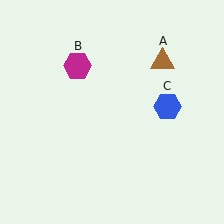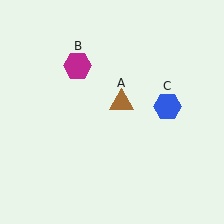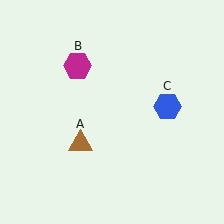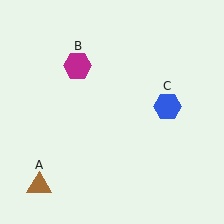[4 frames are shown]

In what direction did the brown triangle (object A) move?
The brown triangle (object A) moved down and to the left.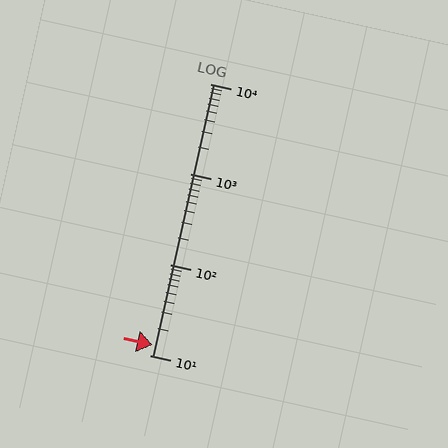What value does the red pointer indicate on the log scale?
The pointer indicates approximately 13.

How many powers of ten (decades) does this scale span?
The scale spans 3 decades, from 10 to 10000.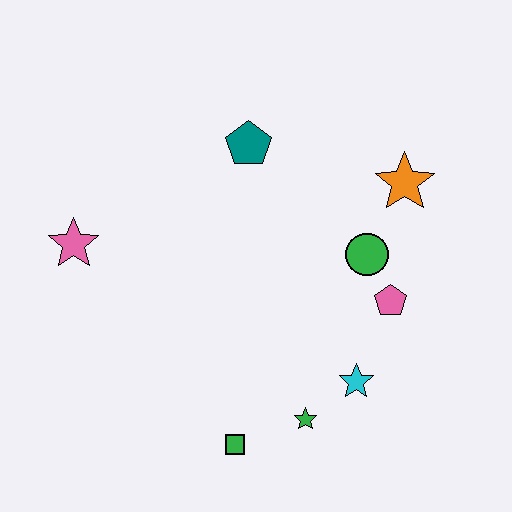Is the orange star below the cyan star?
No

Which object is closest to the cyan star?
The green star is closest to the cyan star.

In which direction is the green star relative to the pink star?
The green star is to the right of the pink star.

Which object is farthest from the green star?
The pink star is farthest from the green star.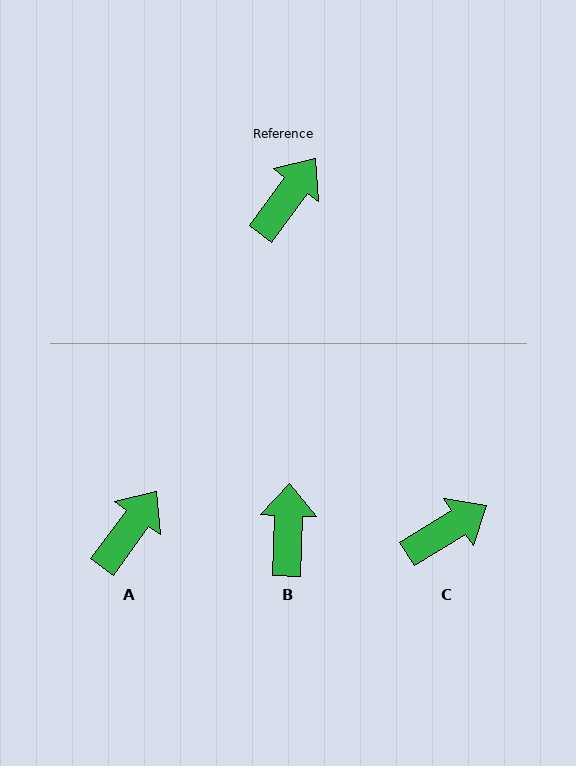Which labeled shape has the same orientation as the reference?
A.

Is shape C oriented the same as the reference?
No, it is off by about 22 degrees.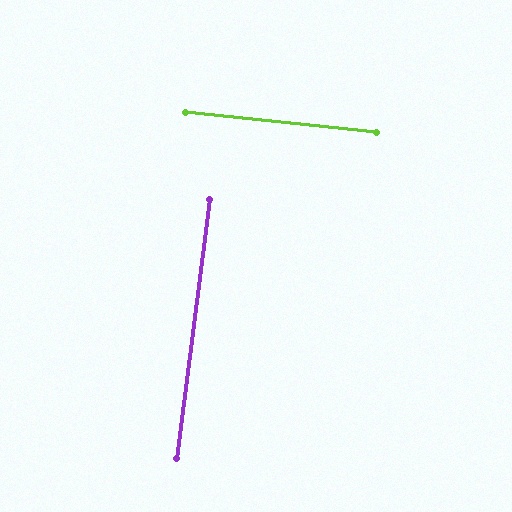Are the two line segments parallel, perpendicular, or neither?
Perpendicular — they meet at approximately 89°.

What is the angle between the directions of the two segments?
Approximately 89 degrees.